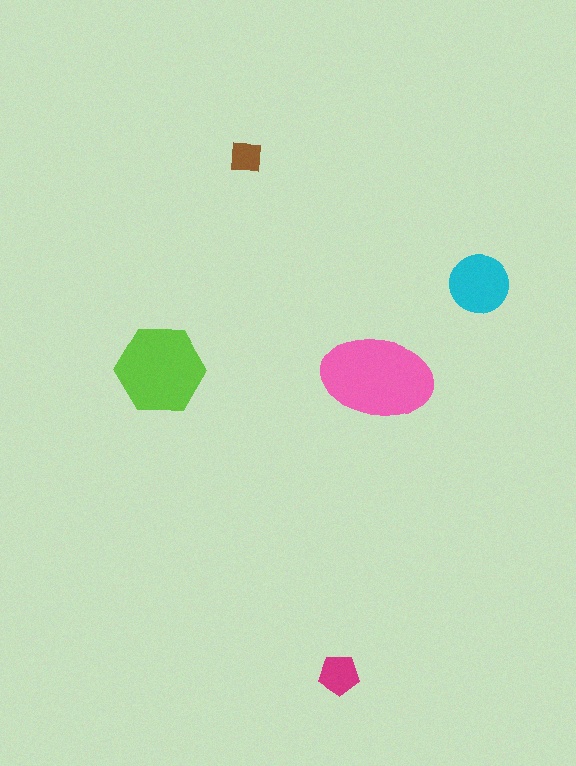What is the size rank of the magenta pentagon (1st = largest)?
4th.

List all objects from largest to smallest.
The pink ellipse, the lime hexagon, the cyan circle, the magenta pentagon, the brown square.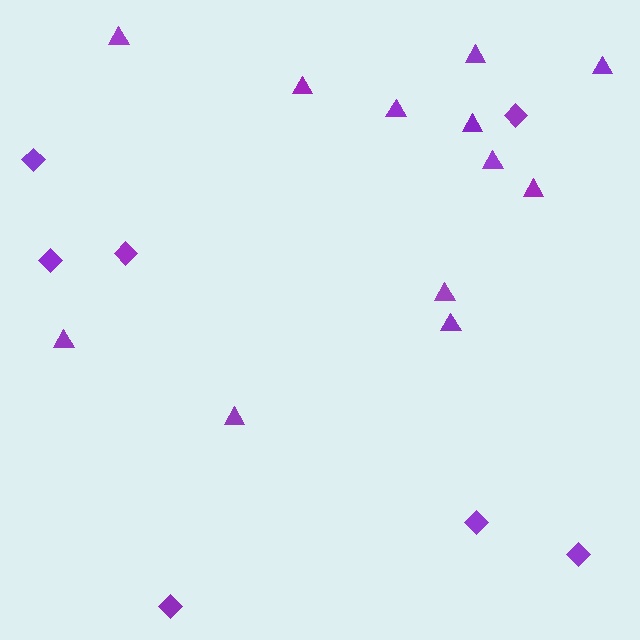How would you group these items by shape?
There are 2 groups: one group of triangles (12) and one group of diamonds (7).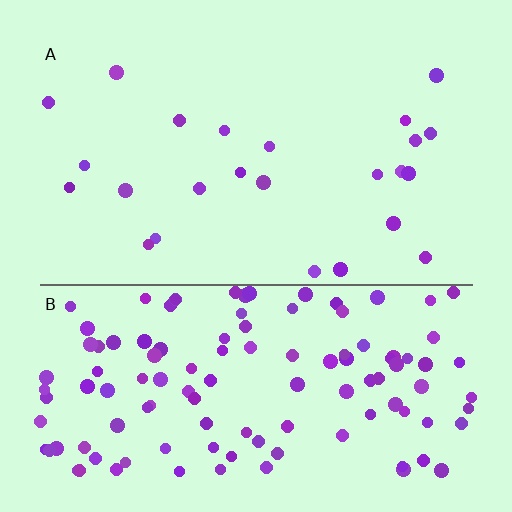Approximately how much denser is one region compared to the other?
Approximately 5.0× — region B over region A.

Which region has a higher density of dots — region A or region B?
B (the bottom).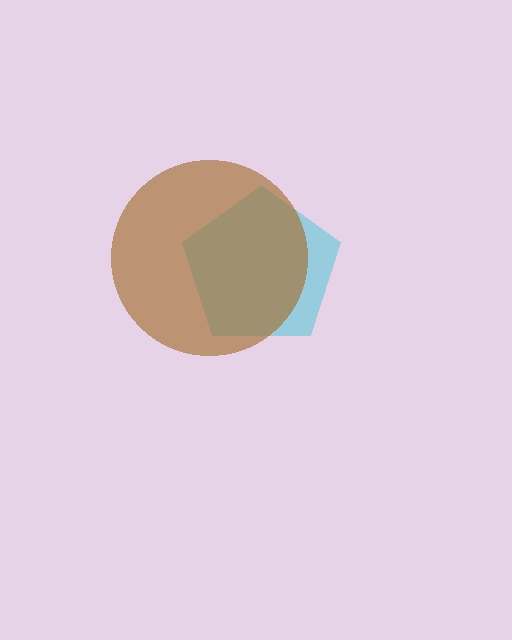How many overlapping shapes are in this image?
There are 2 overlapping shapes in the image.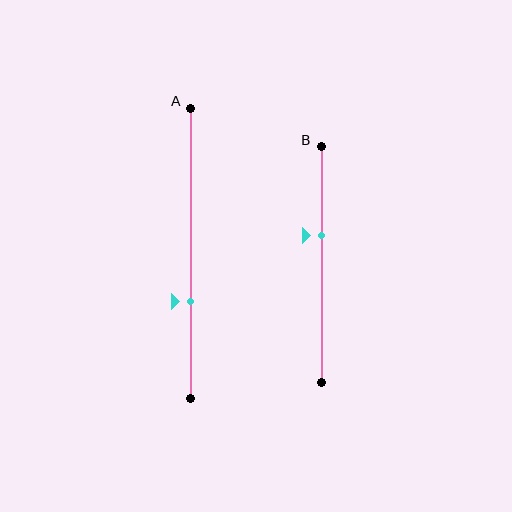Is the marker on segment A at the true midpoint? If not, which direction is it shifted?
No, the marker on segment A is shifted downward by about 16% of the segment length.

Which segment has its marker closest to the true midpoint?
Segment B has its marker closest to the true midpoint.